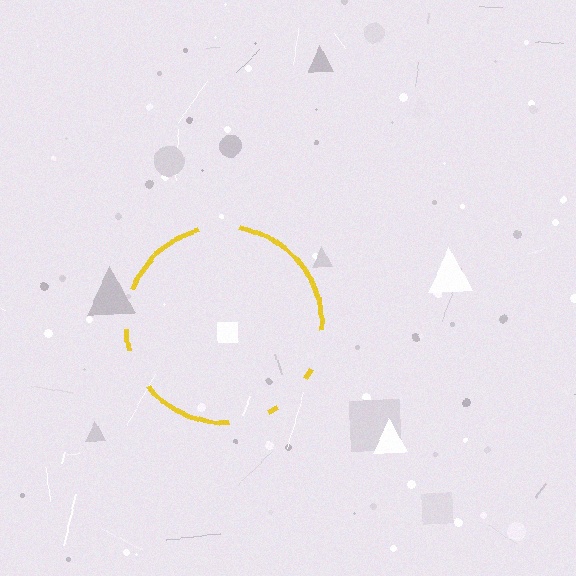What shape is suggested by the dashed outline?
The dashed outline suggests a circle.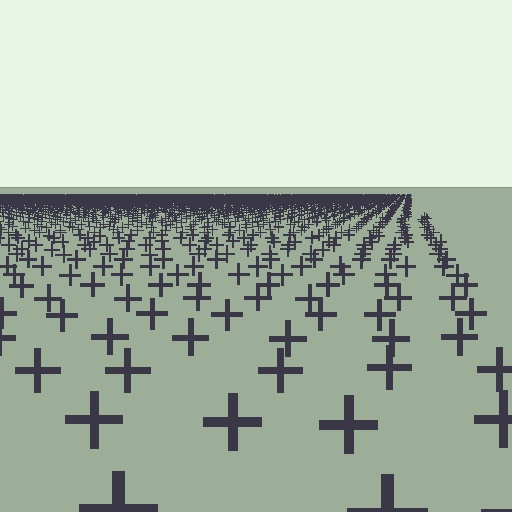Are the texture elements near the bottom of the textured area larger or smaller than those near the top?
Larger. Near the bottom, elements are closer to the viewer and appear at a bigger on-screen size.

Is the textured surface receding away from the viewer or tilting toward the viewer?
The surface is receding away from the viewer. Texture elements get smaller and denser toward the top.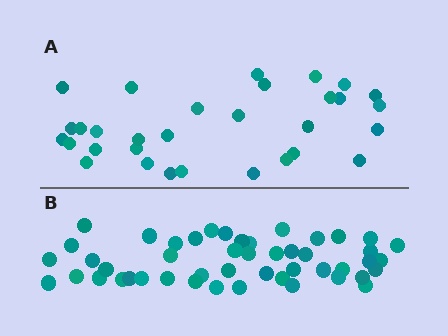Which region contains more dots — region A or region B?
Region B (the bottom region) has more dots.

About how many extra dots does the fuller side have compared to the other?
Region B has approximately 15 more dots than region A.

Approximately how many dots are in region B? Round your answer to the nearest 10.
About 50 dots. (The exact count is 48, which rounds to 50.)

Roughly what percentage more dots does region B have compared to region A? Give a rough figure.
About 55% more.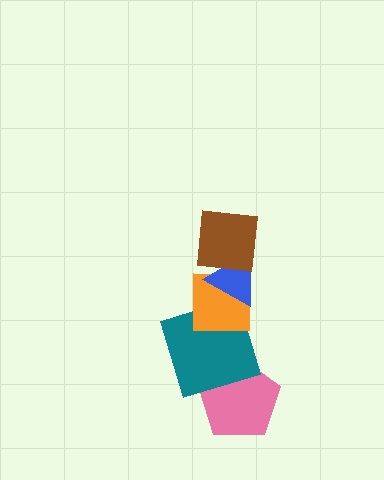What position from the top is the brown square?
The brown square is 1st from the top.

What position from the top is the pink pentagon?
The pink pentagon is 5th from the top.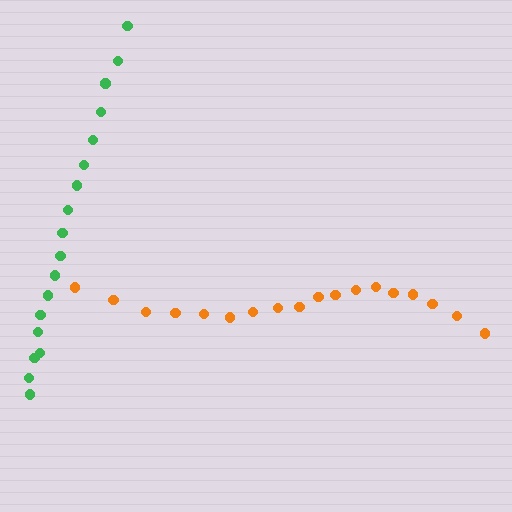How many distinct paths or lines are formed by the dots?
There are 2 distinct paths.